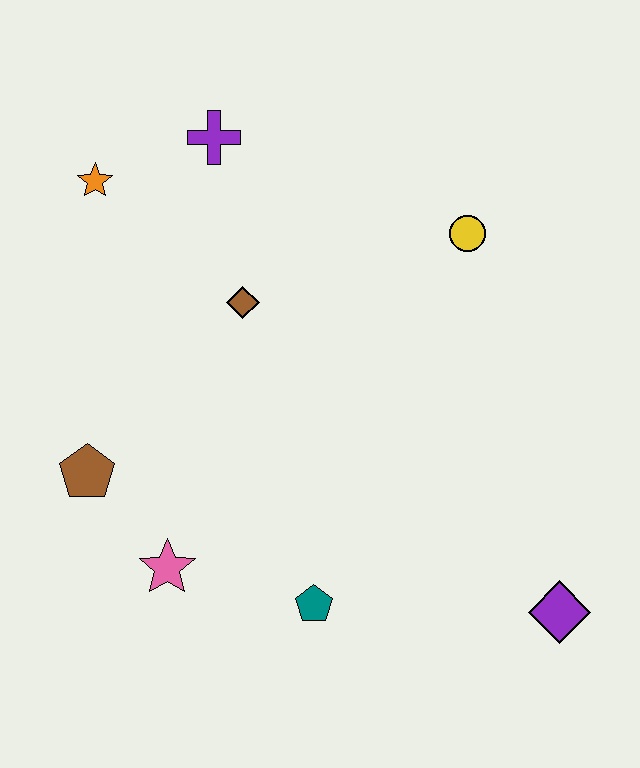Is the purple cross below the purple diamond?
No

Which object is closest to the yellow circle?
The brown diamond is closest to the yellow circle.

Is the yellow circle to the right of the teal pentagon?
Yes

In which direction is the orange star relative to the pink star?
The orange star is above the pink star.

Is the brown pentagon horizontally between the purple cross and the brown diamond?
No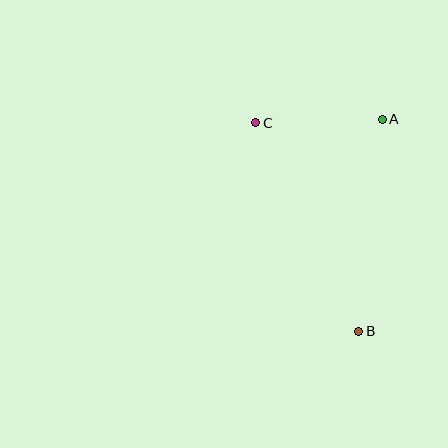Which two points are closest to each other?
Points A and C are closest to each other.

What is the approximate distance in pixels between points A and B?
The distance between A and B is approximately 213 pixels.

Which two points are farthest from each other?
Points B and C are farthest from each other.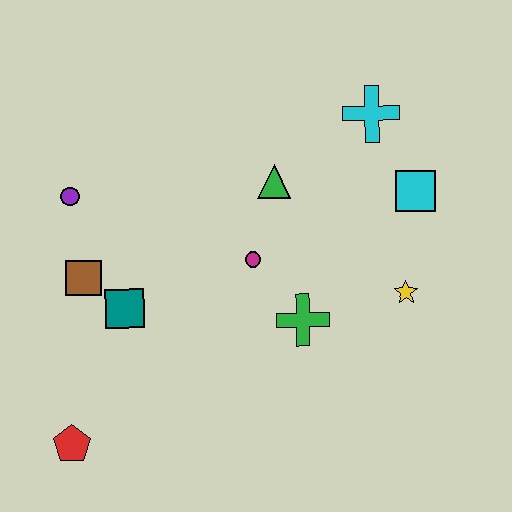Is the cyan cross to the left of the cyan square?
Yes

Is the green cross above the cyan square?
No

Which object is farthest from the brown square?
The cyan square is farthest from the brown square.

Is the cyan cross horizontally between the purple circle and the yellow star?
Yes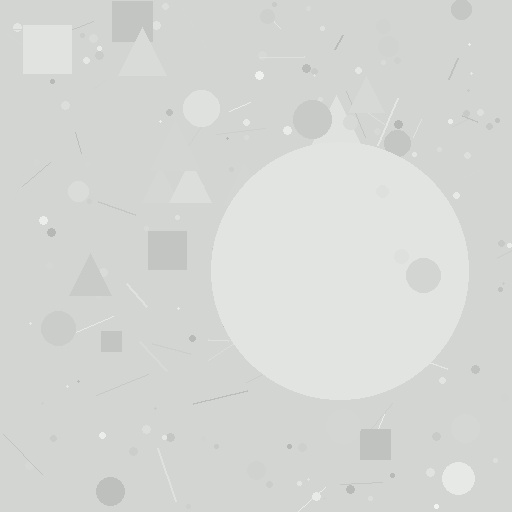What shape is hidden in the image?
A circle is hidden in the image.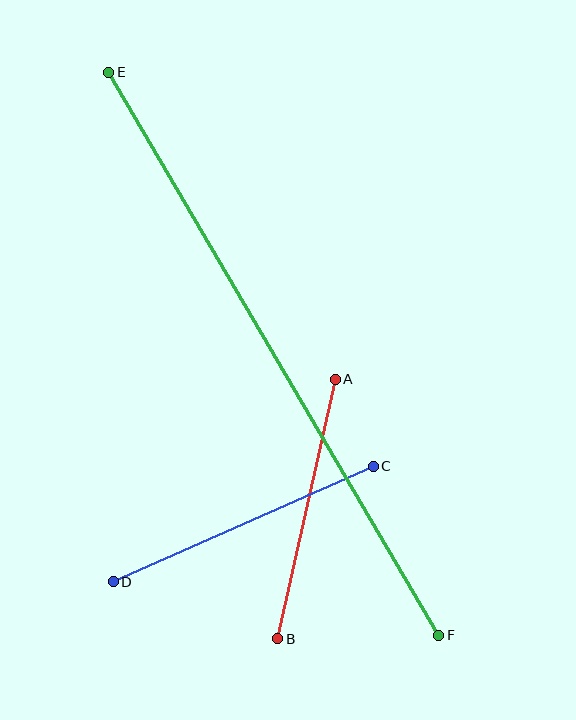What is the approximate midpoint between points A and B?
The midpoint is at approximately (306, 509) pixels.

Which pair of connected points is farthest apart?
Points E and F are farthest apart.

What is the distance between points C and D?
The distance is approximately 285 pixels.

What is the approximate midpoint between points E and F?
The midpoint is at approximately (274, 354) pixels.